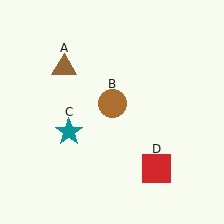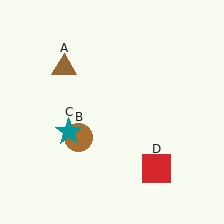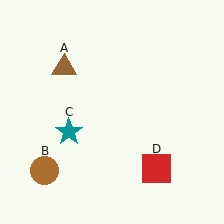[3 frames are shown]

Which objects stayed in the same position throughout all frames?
Brown triangle (object A) and teal star (object C) and red square (object D) remained stationary.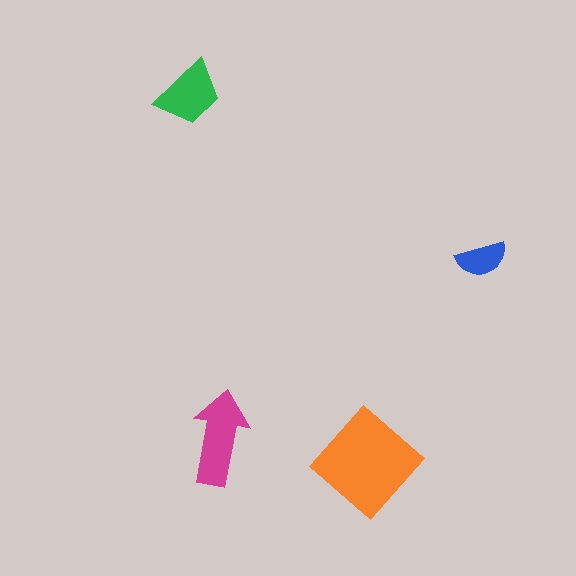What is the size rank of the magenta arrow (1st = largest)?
2nd.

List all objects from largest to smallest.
The orange diamond, the magenta arrow, the green trapezoid, the blue semicircle.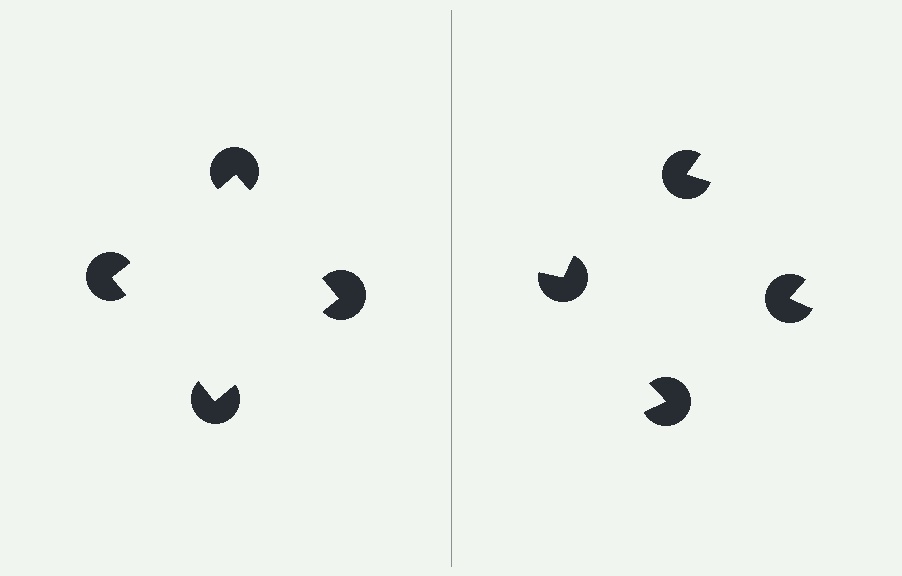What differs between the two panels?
The pac-man discs are positioned identically on both sides; only the wedge orientations differ. On the left they align to a square; on the right they are misaligned.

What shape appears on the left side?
An illusory square.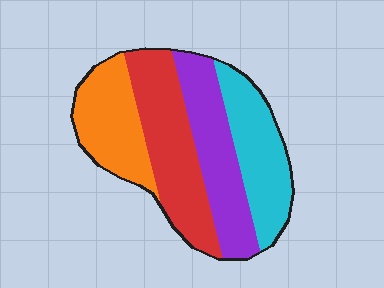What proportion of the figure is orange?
Orange takes up less than a quarter of the figure.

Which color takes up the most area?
Red, at roughly 30%.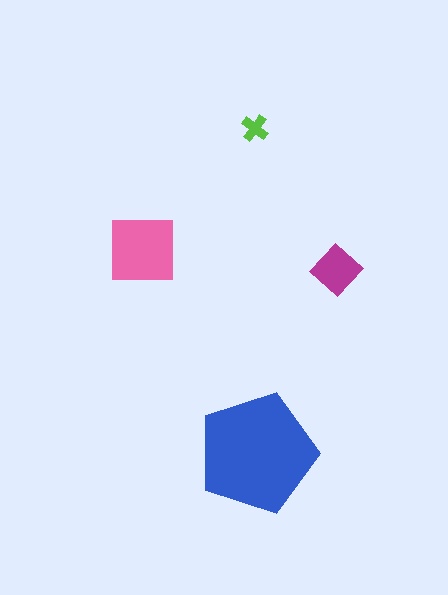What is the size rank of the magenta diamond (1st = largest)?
3rd.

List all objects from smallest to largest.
The lime cross, the magenta diamond, the pink square, the blue pentagon.